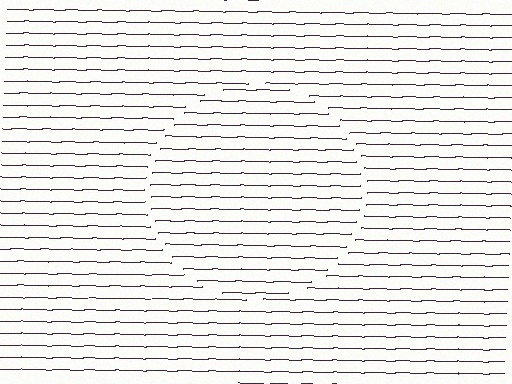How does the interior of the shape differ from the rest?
The interior of the shape contains the same grating, shifted by half a period — the contour is defined by the phase discontinuity where line-ends from the inner and outer gratings abut.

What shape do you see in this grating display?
An illusory circle. The interior of the shape contains the same grating, shifted by half a period — the contour is defined by the phase discontinuity where line-ends from the inner and outer gratings abut.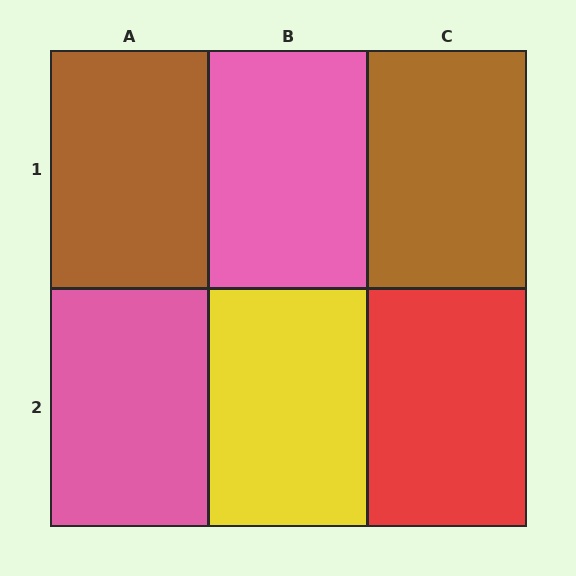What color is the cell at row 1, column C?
Brown.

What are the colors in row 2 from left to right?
Pink, yellow, red.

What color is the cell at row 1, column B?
Pink.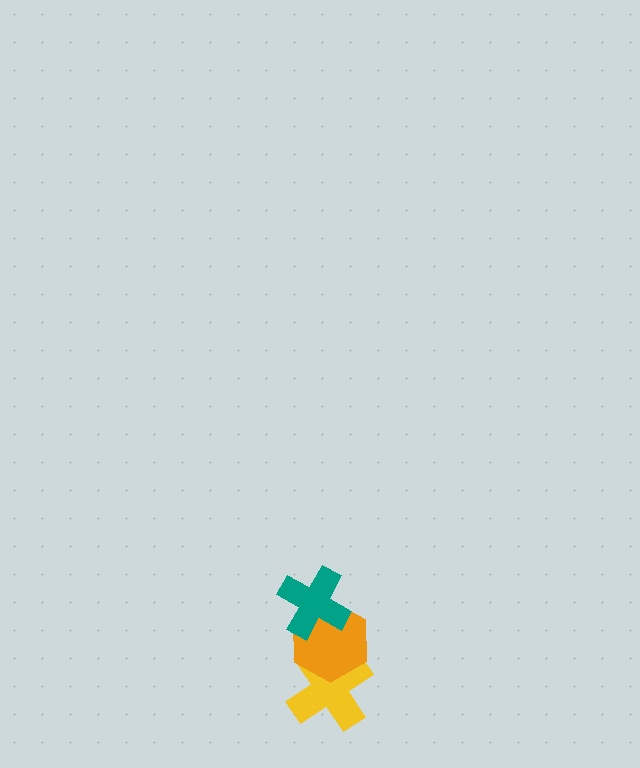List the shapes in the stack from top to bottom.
From top to bottom: the teal cross, the orange hexagon, the yellow cross.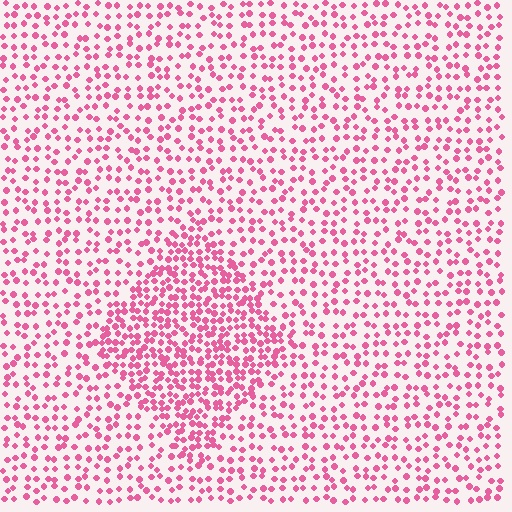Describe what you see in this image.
The image contains small pink elements arranged at two different densities. A diamond-shaped region is visible where the elements are more densely packed than the surrounding area.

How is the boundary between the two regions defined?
The boundary is defined by a change in element density (approximately 1.9x ratio). All elements are the same color, size, and shape.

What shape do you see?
I see a diamond.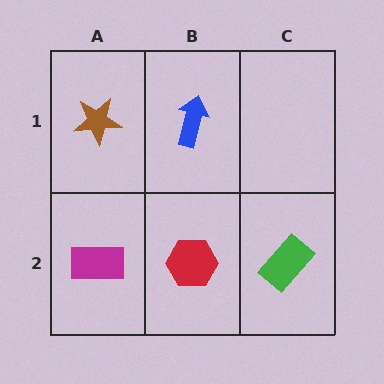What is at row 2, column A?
A magenta rectangle.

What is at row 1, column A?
A brown star.